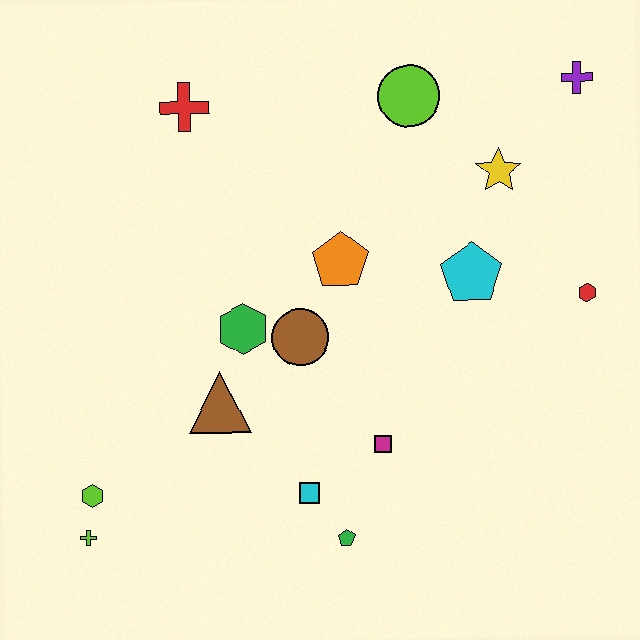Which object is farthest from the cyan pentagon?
The lime cross is farthest from the cyan pentagon.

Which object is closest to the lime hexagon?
The lime cross is closest to the lime hexagon.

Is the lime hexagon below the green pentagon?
No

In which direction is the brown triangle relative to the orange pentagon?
The brown triangle is below the orange pentagon.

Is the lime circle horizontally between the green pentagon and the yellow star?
Yes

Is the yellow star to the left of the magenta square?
No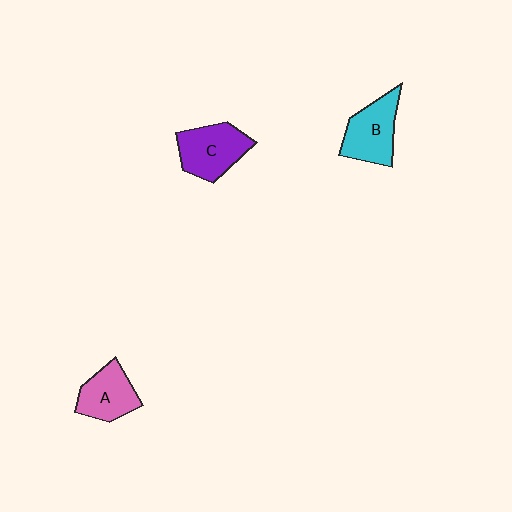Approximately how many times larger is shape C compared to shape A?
Approximately 1.2 times.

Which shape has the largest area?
Shape C (purple).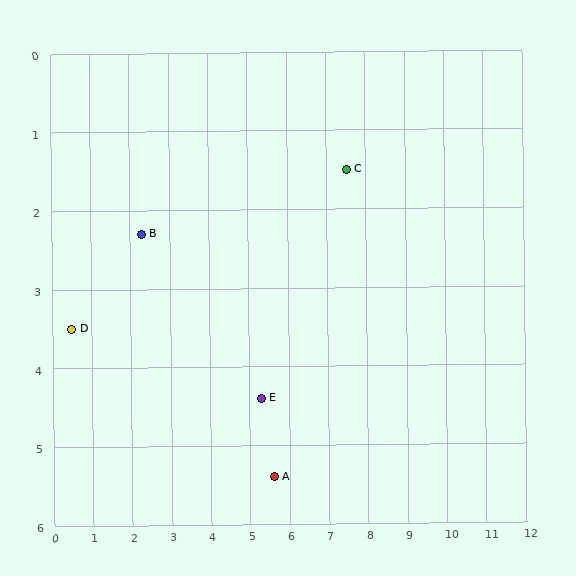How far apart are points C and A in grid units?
Points C and A are about 4.3 grid units apart.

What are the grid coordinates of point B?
Point B is at approximately (2.3, 2.3).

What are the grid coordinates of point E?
Point E is at approximately (5.3, 4.4).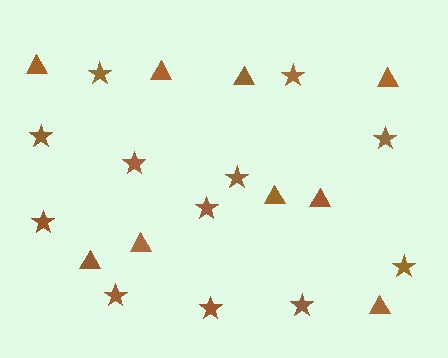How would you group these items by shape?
There are 2 groups: one group of triangles (9) and one group of stars (12).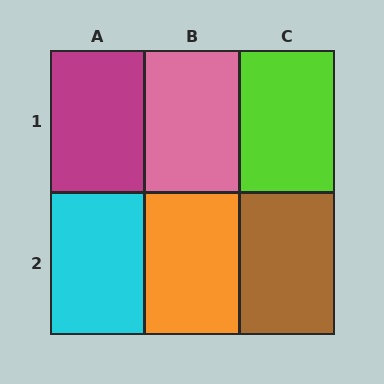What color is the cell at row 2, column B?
Orange.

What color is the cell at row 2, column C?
Brown.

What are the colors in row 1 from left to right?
Magenta, pink, lime.